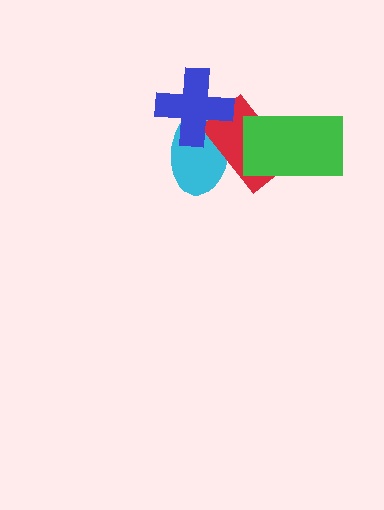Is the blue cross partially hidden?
No, no other shape covers it.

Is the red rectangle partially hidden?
Yes, it is partially covered by another shape.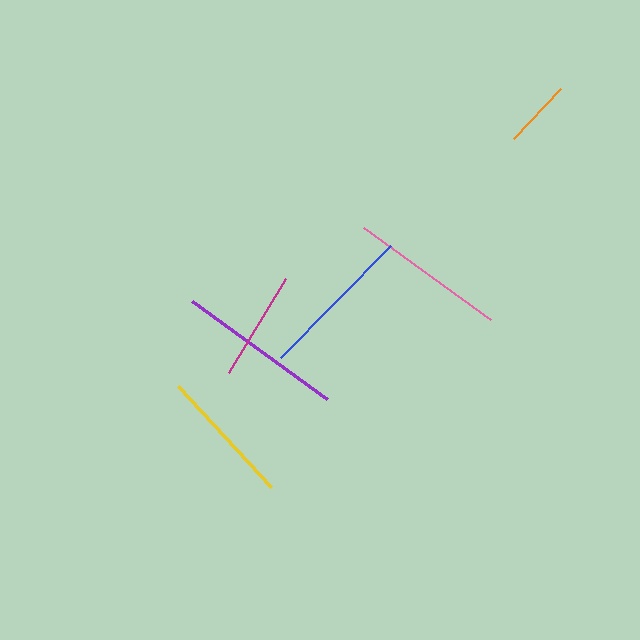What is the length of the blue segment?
The blue segment is approximately 157 pixels long.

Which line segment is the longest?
The purple line is the longest at approximately 166 pixels.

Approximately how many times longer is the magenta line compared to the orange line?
The magenta line is approximately 1.6 times the length of the orange line.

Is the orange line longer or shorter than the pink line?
The pink line is longer than the orange line.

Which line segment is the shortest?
The orange line is the shortest at approximately 68 pixels.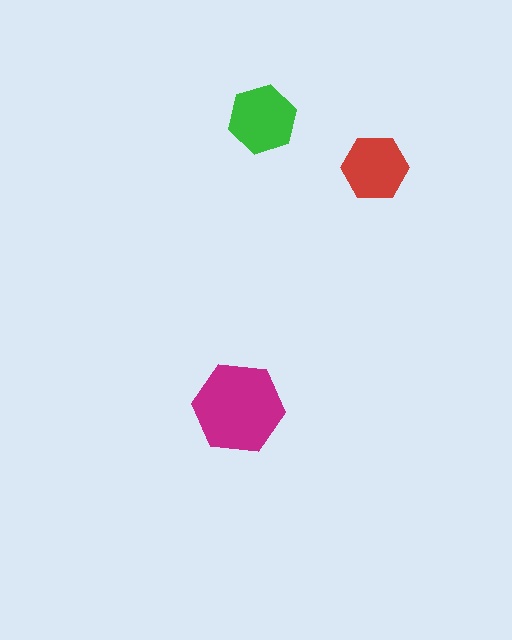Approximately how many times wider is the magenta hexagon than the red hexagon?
About 1.5 times wider.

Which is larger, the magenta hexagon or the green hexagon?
The magenta one.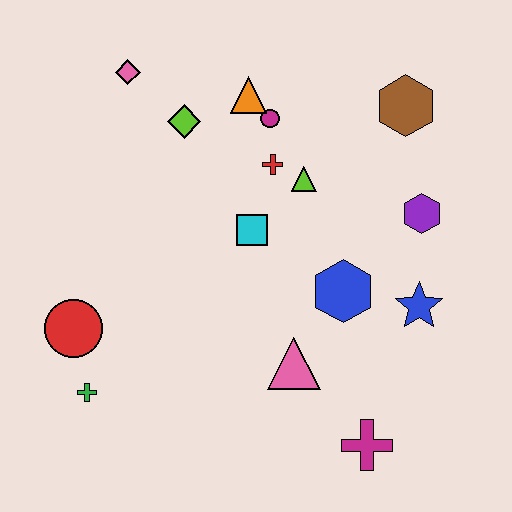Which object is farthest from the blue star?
The pink diamond is farthest from the blue star.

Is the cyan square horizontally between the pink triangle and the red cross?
No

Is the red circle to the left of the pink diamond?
Yes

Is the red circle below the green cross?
No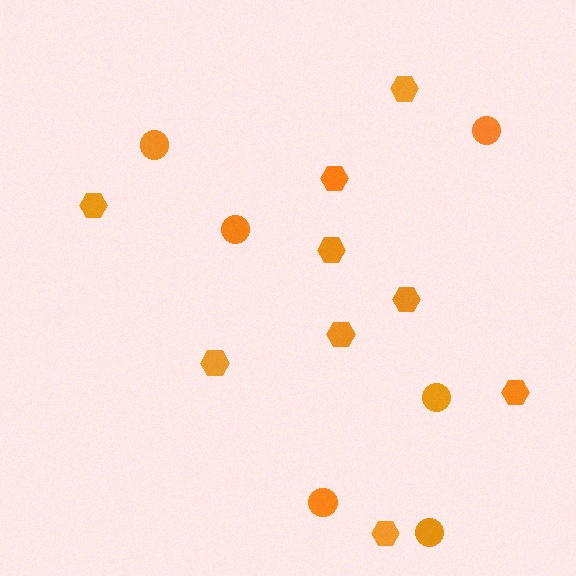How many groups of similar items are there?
There are 2 groups: one group of hexagons (9) and one group of circles (6).